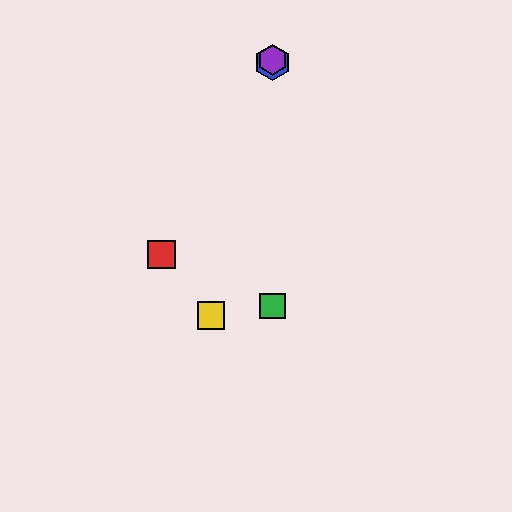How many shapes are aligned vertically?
3 shapes (the blue hexagon, the green square, the purple hexagon) are aligned vertically.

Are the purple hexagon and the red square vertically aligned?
No, the purple hexagon is at x≈272 and the red square is at x≈162.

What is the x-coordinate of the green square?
The green square is at x≈272.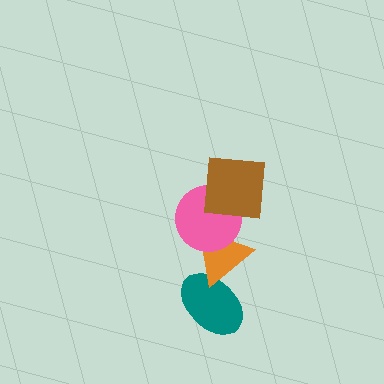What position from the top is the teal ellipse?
The teal ellipse is 4th from the top.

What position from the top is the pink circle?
The pink circle is 2nd from the top.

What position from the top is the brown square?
The brown square is 1st from the top.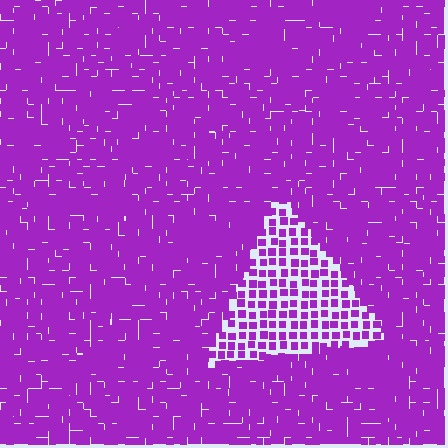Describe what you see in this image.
The image contains small purple elements arranged at two different densities. A triangle-shaped region is visible where the elements are less densely packed than the surrounding area.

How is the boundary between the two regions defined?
The boundary is defined by a change in element density (approximately 2.2x ratio). All elements are the same color, size, and shape.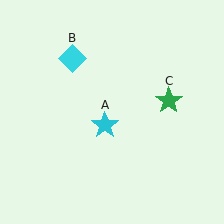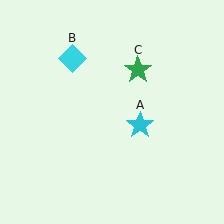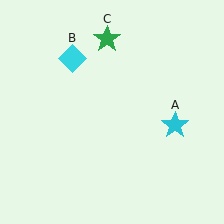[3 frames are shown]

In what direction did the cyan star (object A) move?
The cyan star (object A) moved right.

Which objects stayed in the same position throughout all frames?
Cyan diamond (object B) remained stationary.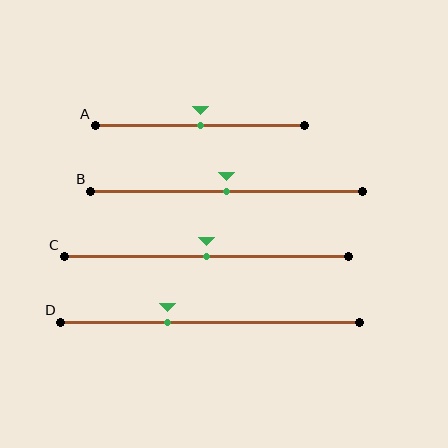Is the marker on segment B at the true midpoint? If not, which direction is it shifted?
Yes, the marker on segment B is at the true midpoint.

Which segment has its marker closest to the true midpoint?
Segment A has its marker closest to the true midpoint.